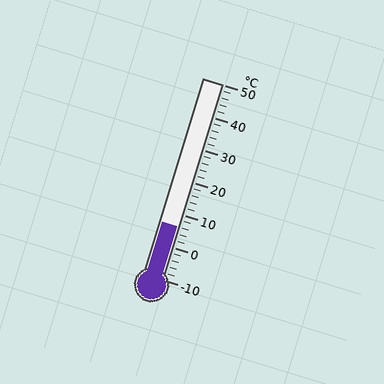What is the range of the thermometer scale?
The thermometer scale ranges from -10°C to 50°C.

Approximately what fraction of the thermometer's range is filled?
The thermometer is filled to approximately 25% of its range.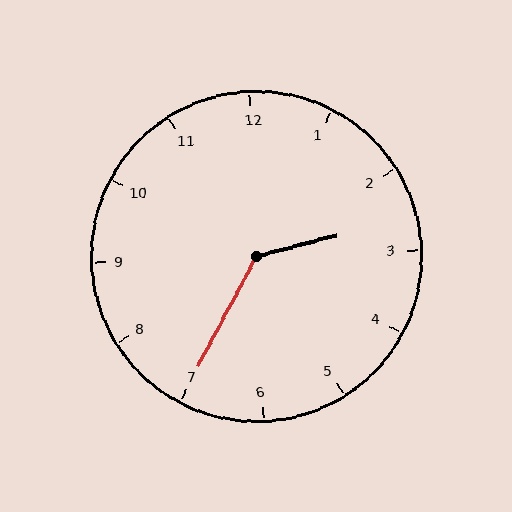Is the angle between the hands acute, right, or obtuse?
It is obtuse.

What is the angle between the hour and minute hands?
Approximately 132 degrees.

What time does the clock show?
2:35.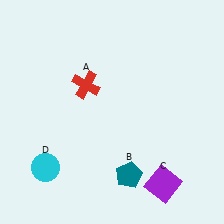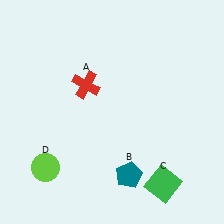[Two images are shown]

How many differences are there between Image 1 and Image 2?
There are 2 differences between the two images.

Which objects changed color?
C changed from purple to green. D changed from cyan to lime.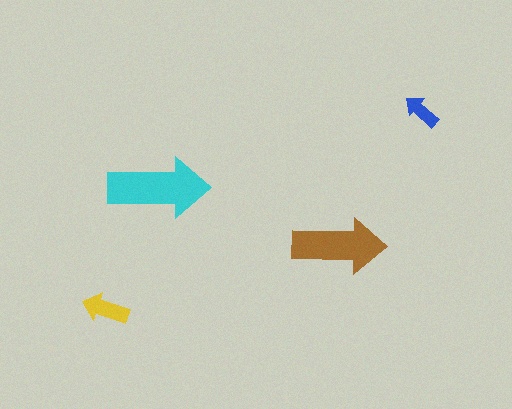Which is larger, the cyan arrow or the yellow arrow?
The cyan one.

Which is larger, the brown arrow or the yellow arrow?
The brown one.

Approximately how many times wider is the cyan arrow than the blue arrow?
About 2.5 times wider.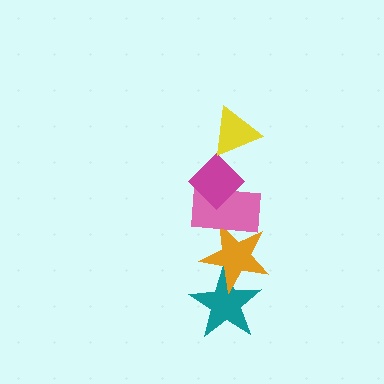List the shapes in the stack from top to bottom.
From top to bottom: the yellow triangle, the magenta diamond, the pink rectangle, the orange star, the teal star.